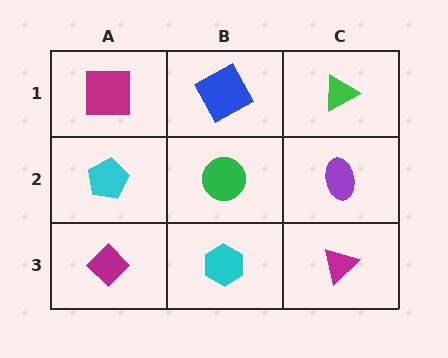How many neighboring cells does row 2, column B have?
4.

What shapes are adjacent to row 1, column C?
A purple ellipse (row 2, column C), a blue square (row 1, column B).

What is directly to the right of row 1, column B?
A green triangle.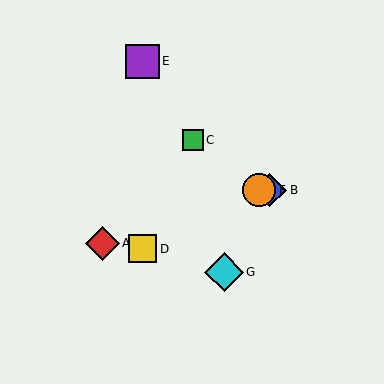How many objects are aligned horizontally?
2 objects (B, F) are aligned horizontally.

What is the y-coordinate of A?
Object A is at y≈243.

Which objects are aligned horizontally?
Objects B, F are aligned horizontally.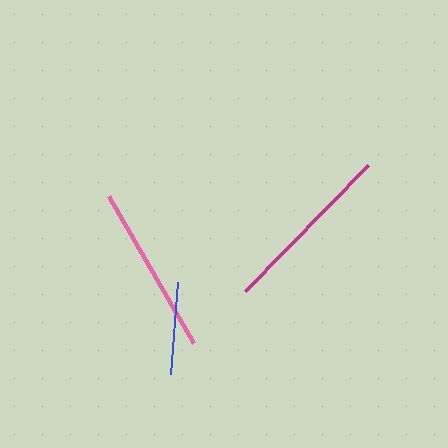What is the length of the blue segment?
The blue segment is approximately 93 pixels long.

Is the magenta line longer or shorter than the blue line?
The magenta line is longer than the blue line.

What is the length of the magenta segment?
The magenta segment is approximately 177 pixels long.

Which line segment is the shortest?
The blue line is the shortest at approximately 93 pixels.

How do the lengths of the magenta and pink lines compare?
The magenta and pink lines are approximately the same length.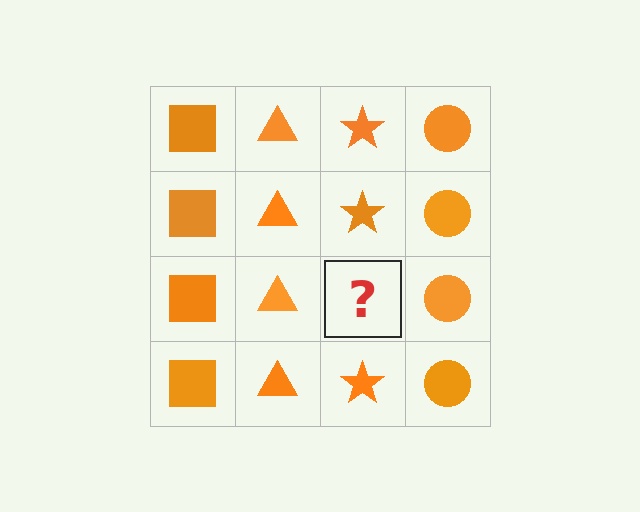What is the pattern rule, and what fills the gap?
The rule is that each column has a consistent shape. The gap should be filled with an orange star.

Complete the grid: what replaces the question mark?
The question mark should be replaced with an orange star.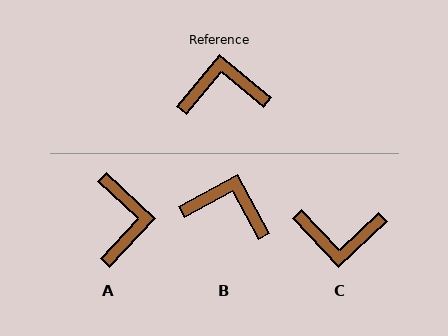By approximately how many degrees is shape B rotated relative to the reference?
Approximately 23 degrees clockwise.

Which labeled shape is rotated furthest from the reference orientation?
C, about 173 degrees away.